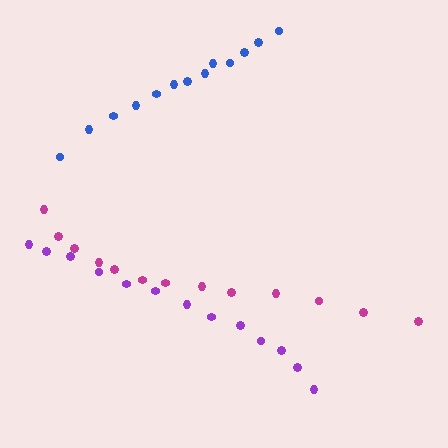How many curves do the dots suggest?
There are 3 distinct paths.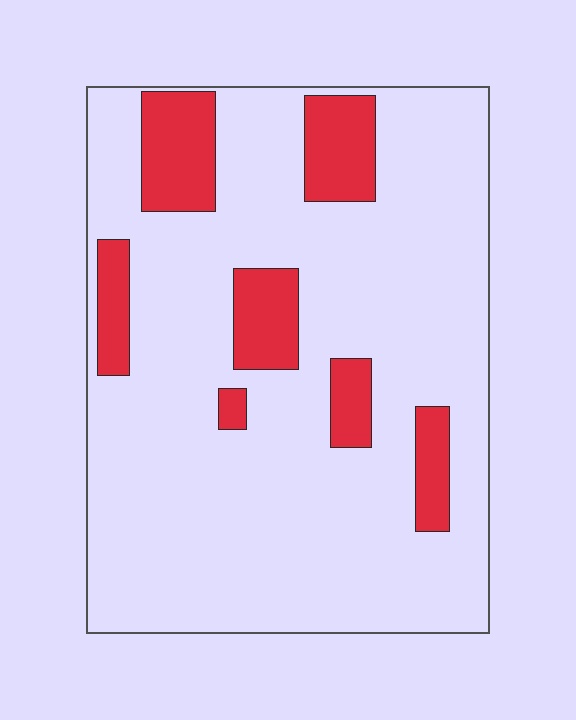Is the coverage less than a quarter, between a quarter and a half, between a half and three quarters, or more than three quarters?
Less than a quarter.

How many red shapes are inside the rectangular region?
7.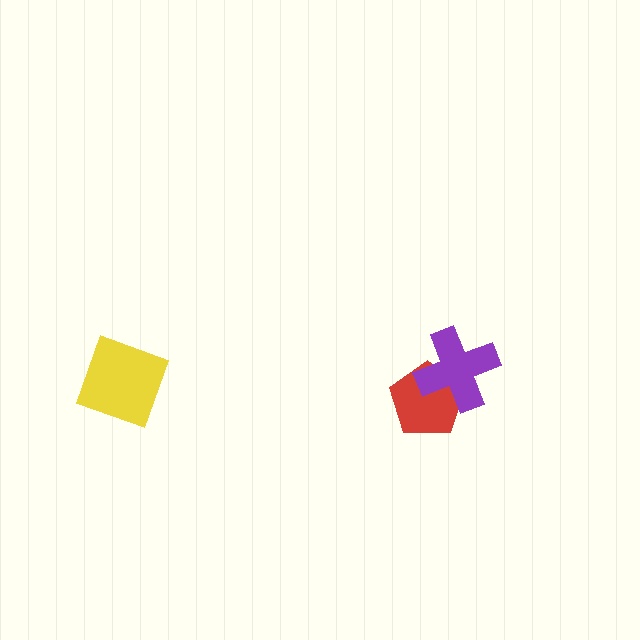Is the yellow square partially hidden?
No, no other shape covers it.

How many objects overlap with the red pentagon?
1 object overlaps with the red pentagon.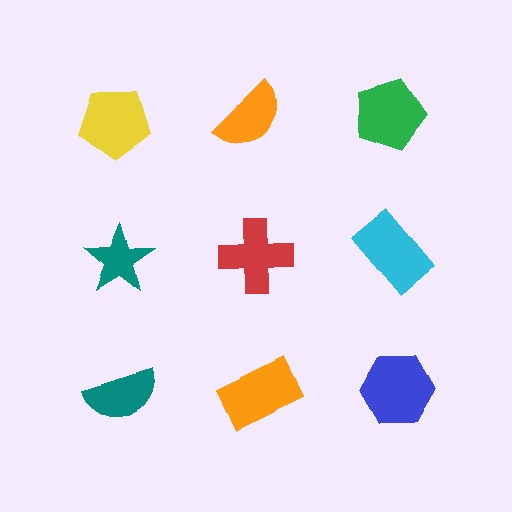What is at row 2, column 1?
A teal star.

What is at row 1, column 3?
A green pentagon.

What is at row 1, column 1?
A yellow pentagon.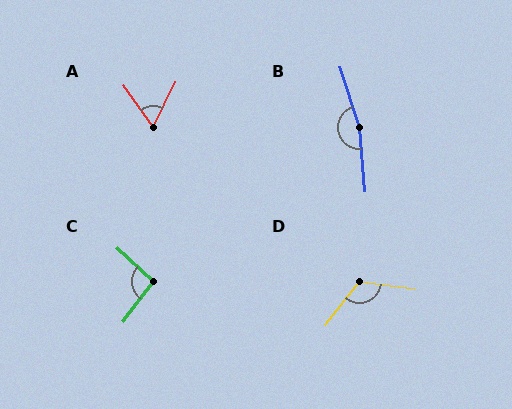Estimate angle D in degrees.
Approximately 122 degrees.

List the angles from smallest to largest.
A (62°), C (96°), D (122°), B (167°).